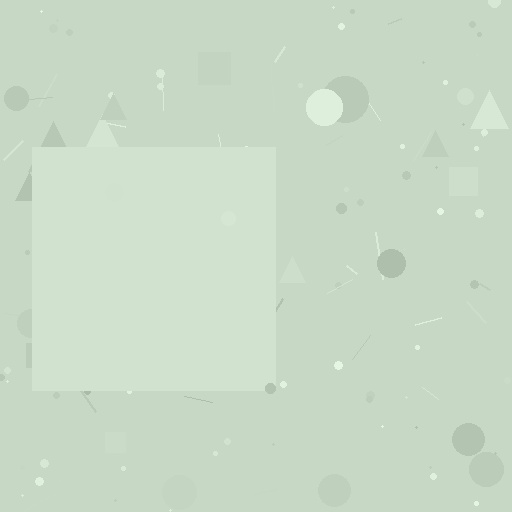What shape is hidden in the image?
A square is hidden in the image.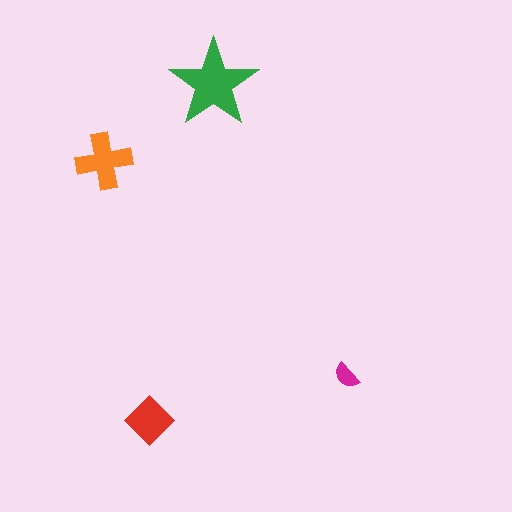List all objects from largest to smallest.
The green star, the orange cross, the red diamond, the magenta semicircle.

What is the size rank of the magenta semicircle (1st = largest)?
4th.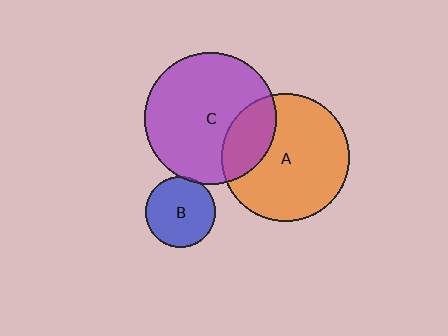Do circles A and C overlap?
Yes.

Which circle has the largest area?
Circle C (purple).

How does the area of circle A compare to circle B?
Approximately 3.3 times.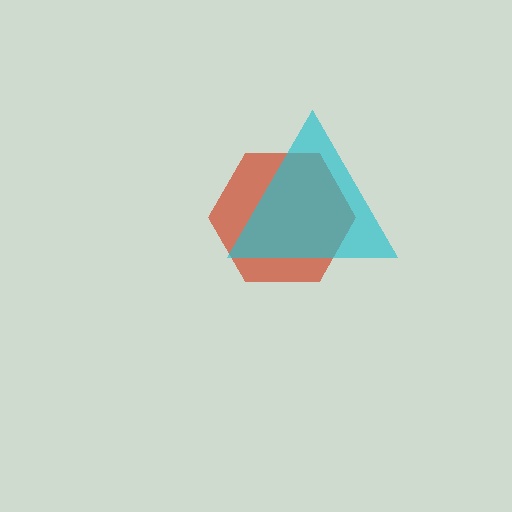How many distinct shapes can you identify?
There are 2 distinct shapes: a red hexagon, a cyan triangle.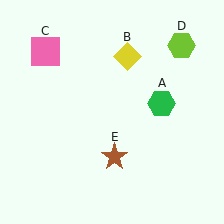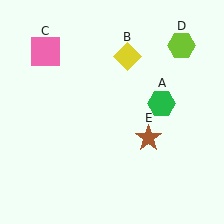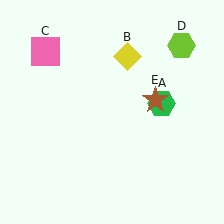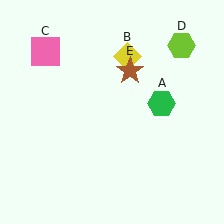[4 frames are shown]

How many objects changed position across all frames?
1 object changed position: brown star (object E).